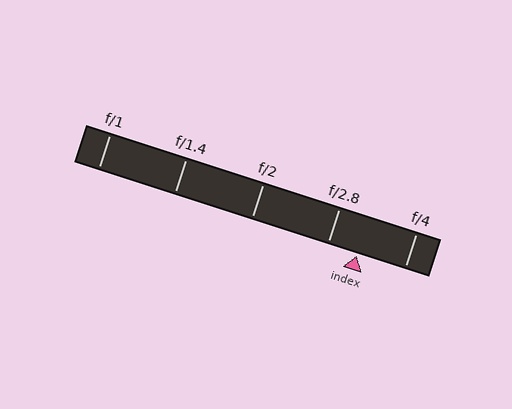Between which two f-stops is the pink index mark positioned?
The index mark is between f/2.8 and f/4.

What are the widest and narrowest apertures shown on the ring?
The widest aperture shown is f/1 and the narrowest is f/4.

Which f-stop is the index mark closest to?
The index mark is closest to f/2.8.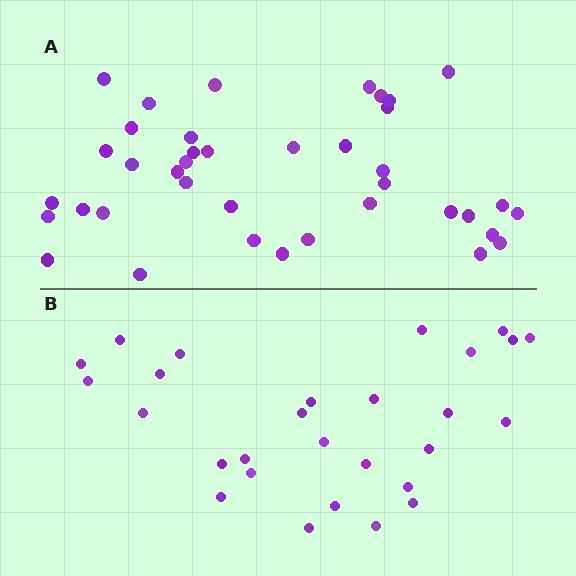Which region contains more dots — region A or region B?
Region A (the top region) has more dots.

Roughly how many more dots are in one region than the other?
Region A has roughly 12 or so more dots than region B.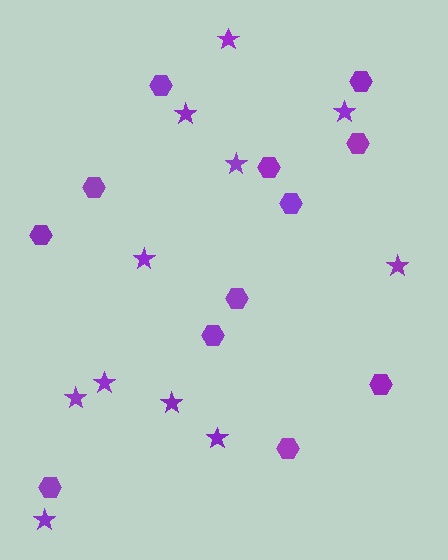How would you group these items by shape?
There are 2 groups: one group of hexagons (12) and one group of stars (11).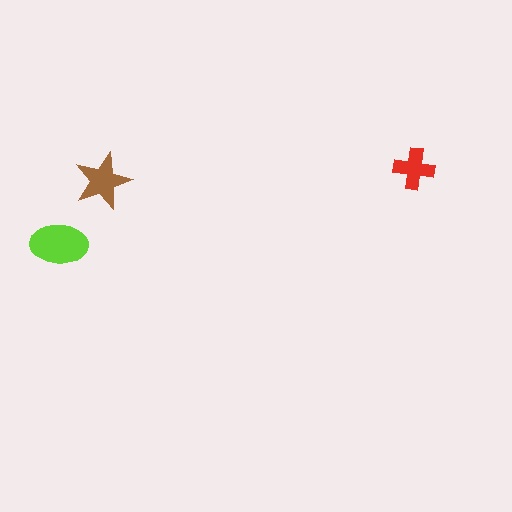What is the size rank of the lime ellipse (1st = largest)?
1st.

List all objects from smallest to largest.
The red cross, the brown star, the lime ellipse.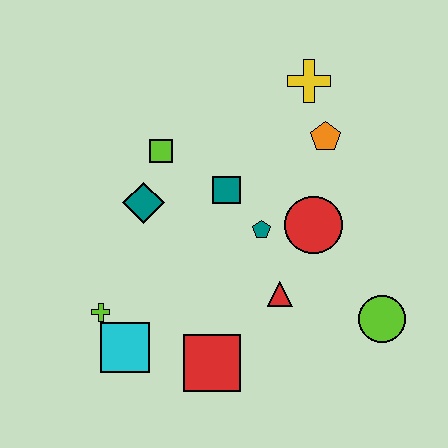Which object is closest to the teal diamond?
The lime square is closest to the teal diamond.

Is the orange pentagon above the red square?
Yes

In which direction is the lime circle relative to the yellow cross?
The lime circle is below the yellow cross.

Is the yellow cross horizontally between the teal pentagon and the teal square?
No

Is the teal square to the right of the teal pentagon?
No